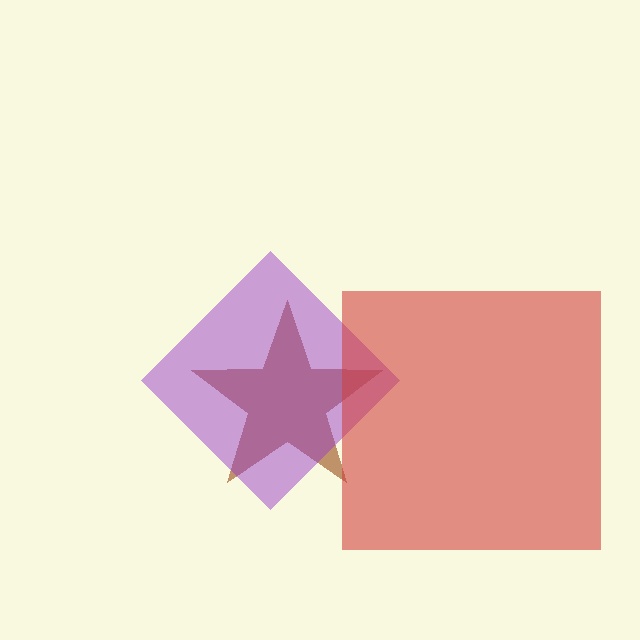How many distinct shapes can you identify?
There are 3 distinct shapes: a brown star, a purple diamond, a red square.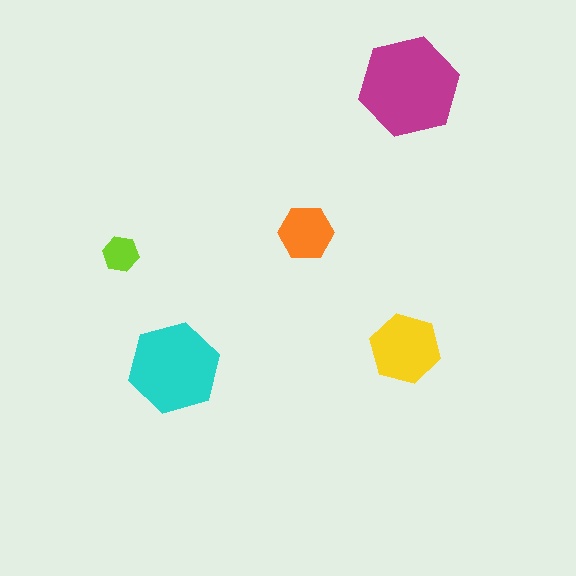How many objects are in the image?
There are 5 objects in the image.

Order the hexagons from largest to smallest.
the magenta one, the cyan one, the yellow one, the orange one, the lime one.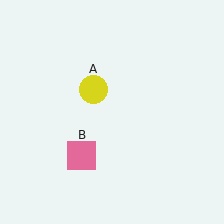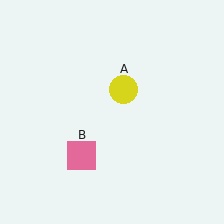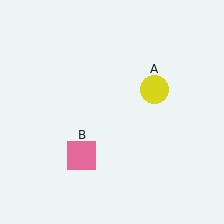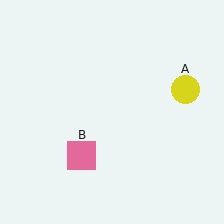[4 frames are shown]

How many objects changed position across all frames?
1 object changed position: yellow circle (object A).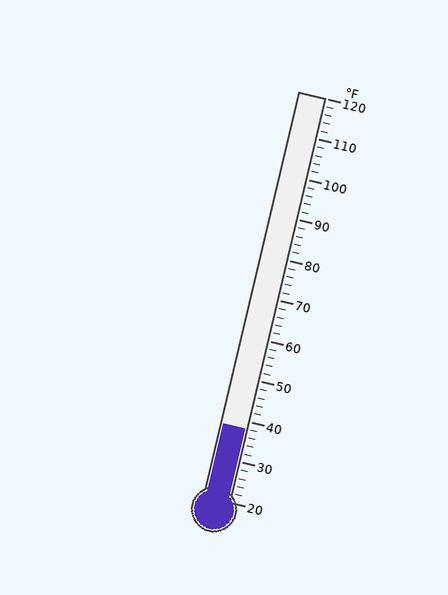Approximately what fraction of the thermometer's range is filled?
The thermometer is filled to approximately 20% of its range.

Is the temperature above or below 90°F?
The temperature is below 90°F.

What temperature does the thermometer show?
The thermometer shows approximately 38°F.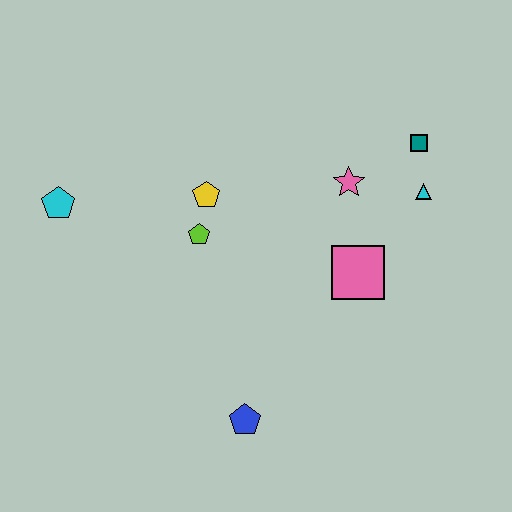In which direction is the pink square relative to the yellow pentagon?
The pink square is to the right of the yellow pentagon.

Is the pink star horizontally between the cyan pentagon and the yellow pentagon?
No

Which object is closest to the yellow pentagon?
The lime pentagon is closest to the yellow pentagon.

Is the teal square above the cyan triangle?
Yes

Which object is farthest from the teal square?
The cyan pentagon is farthest from the teal square.